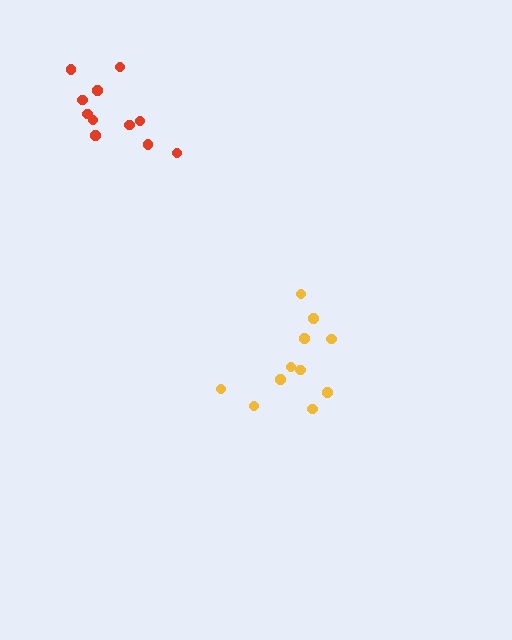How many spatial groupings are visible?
There are 2 spatial groupings.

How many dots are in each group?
Group 1: 11 dots, Group 2: 11 dots (22 total).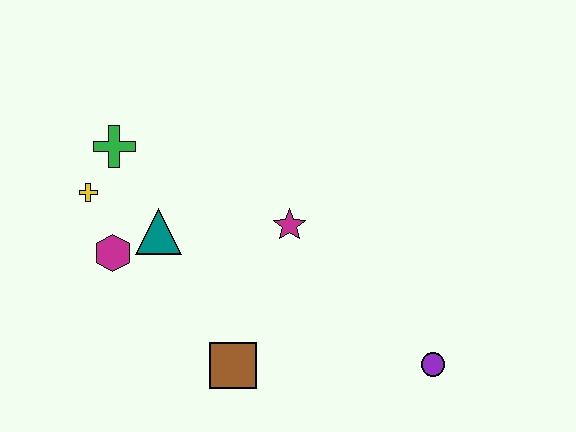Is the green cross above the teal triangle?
Yes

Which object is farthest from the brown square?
The green cross is farthest from the brown square.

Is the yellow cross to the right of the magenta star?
No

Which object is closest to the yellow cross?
The green cross is closest to the yellow cross.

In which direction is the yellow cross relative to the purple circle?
The yellow cross is to the left of the purple circle.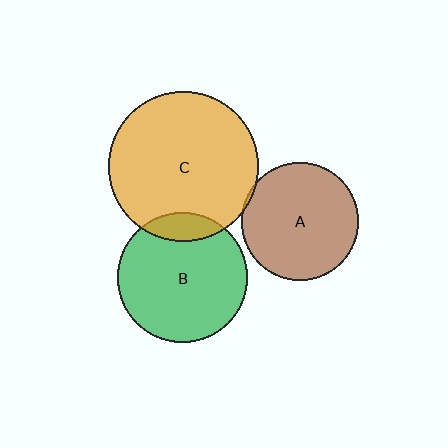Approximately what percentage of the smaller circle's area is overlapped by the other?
Approximately 15%.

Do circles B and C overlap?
Yes.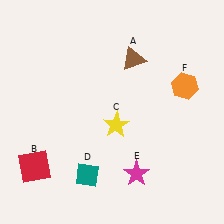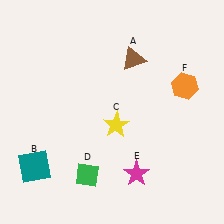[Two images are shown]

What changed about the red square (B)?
In Image 1, B is red. In Image 2, it changed to teal.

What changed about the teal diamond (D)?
In Image 1, D is teal. In Image 2, it changed to green.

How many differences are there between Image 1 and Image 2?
There are 2 differences between the two images.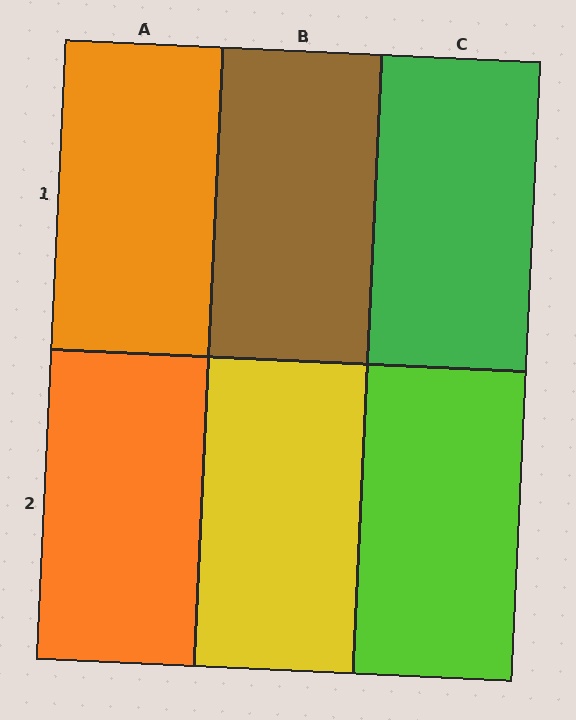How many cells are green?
1 cell is green.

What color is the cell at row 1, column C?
Green.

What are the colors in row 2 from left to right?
Orange, yellow, lime.